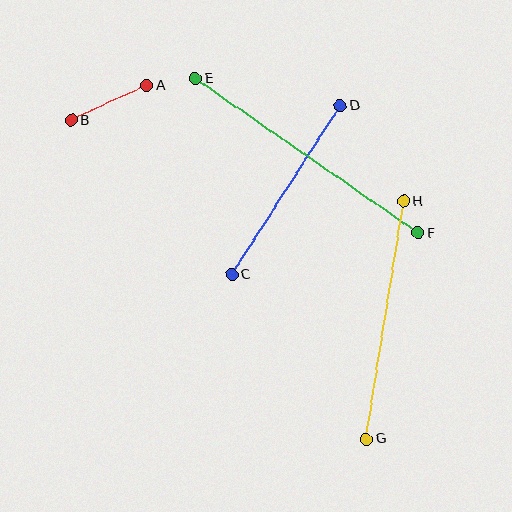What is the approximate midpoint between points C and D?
The midpoint is at approximately (286, 190) pixels.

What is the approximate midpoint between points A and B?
The midpoint is at approximately (109, 103) pixels.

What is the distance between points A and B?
The distance is approximately 83 pixels.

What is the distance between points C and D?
The distance is approximately 201 pixels.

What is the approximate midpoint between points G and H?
The midpoint is at approximately (385, 320) pixels.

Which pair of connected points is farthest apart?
Points E and F are farthest apart.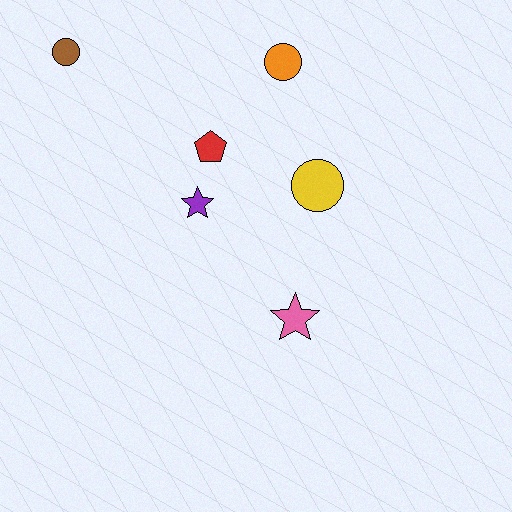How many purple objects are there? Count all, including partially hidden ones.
There is 1 purple object.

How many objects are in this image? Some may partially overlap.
There are 6 objects.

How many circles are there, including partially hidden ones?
There are 3 circles.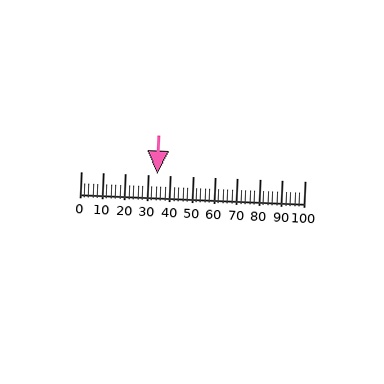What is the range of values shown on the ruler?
The ruler shows values from 0 to 100.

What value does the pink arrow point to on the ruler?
The pink arrow points to approximately 34.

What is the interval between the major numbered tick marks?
The major tick marks are spaced 10 units apart.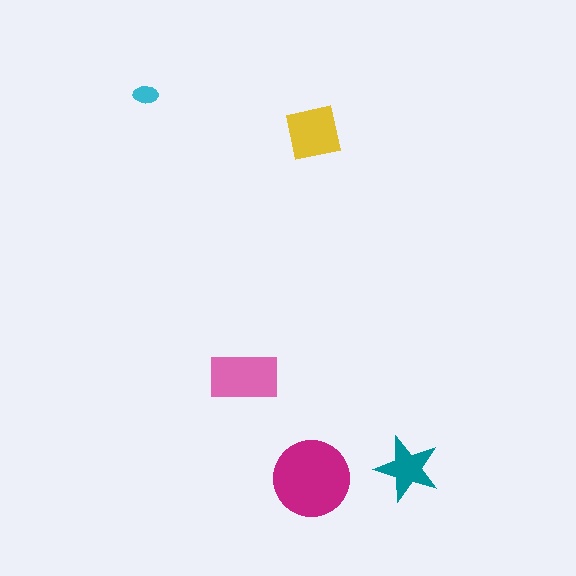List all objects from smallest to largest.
The cyan ellipse, the teal star, the yellow square, the pink rectangle, the magenta circle.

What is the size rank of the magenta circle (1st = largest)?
1st.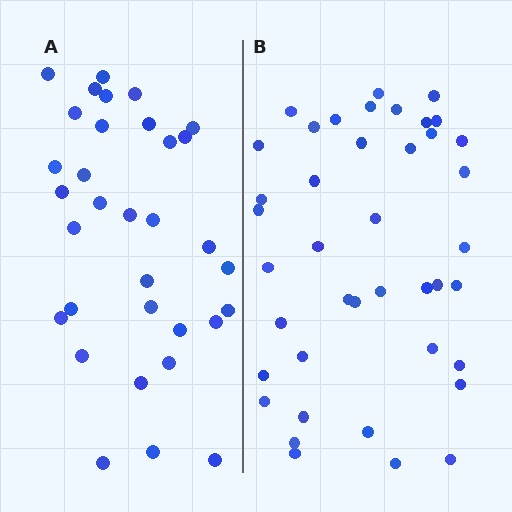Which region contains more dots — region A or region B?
Region B (the right region) has more dots.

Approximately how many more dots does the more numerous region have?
Region B has roughly 8 or so more dots than region A.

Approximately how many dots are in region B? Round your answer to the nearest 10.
About 40 dots. (The exact count is 41, which rounds to 40.)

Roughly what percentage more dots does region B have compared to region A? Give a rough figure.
About 25% more.